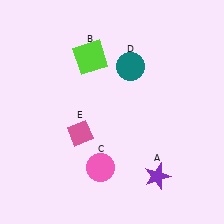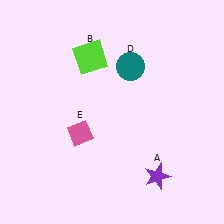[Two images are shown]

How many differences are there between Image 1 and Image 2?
There is 1 difference between the two images.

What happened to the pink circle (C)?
The pink circle (C) was removed in Image 2. It was in the bottom-left area of Image 1.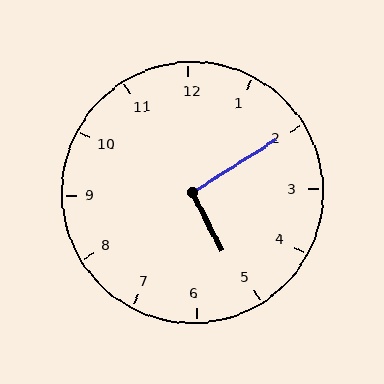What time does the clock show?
5:10.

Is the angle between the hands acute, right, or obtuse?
It is right.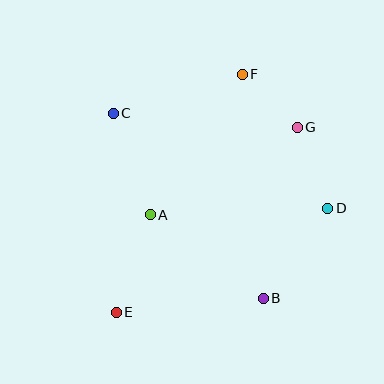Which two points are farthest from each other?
Points E and F are farthest from each other.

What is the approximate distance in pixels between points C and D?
The distance between C and D is approximately 235 pixels.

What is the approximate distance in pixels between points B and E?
The distance between B and E is approximately 148 pixels.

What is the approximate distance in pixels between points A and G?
The distance between A and G is approximately 171 pixels.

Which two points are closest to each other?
Points F and G are closest to each other.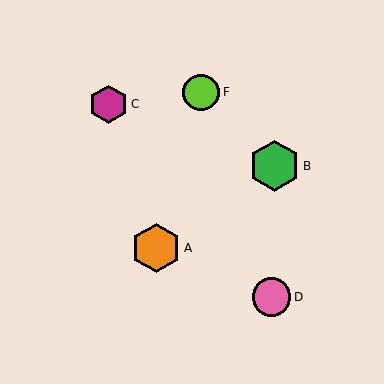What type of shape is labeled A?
Shape A is an orange hexagon.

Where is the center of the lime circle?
The center of the lime circle is at (201, 92).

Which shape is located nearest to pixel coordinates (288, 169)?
The green hexagon (labeled B) at (274, 166) is nearest to that location.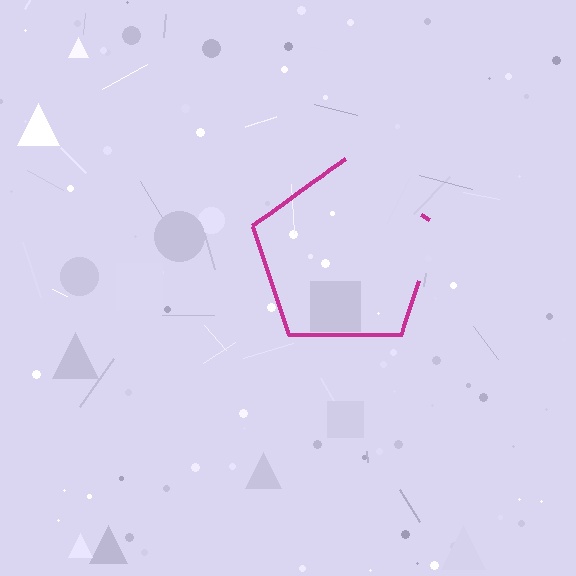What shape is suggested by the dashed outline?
The dashed outline suggests a pentagon.